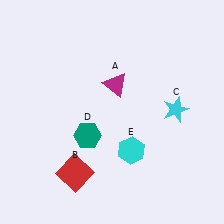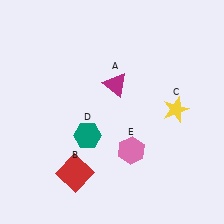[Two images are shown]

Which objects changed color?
C changed from cyan to yellow. E changed from cyan to pink.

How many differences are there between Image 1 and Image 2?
There are 2 differences between the two images.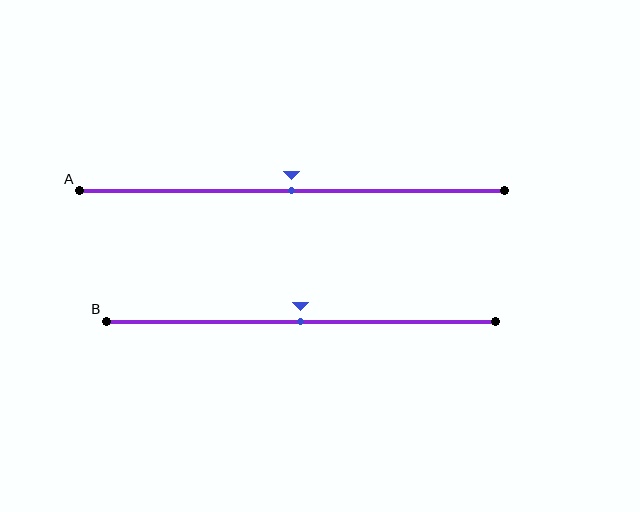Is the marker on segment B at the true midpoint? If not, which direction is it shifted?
Yes, the marker on segment B is at the true midpoint.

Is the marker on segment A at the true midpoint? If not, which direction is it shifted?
Yes, the marker on segment A is at the true midpoint.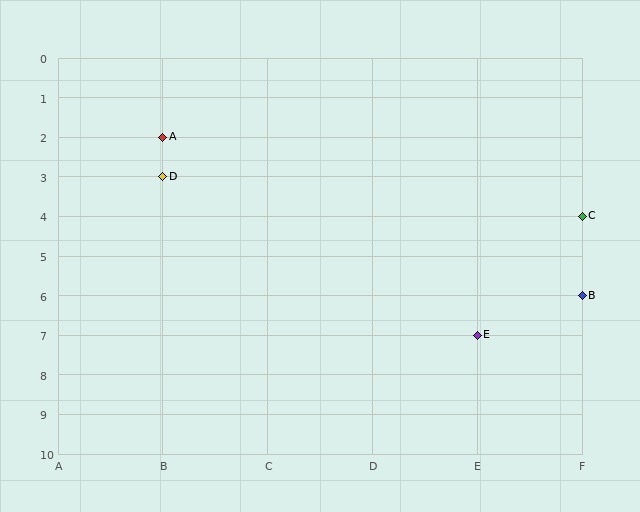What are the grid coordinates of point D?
Point D is at grid coordinates (B, 3).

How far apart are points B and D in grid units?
Points B and D are 4 columns and 3 rows apart (about 5.0 grid units diagonally).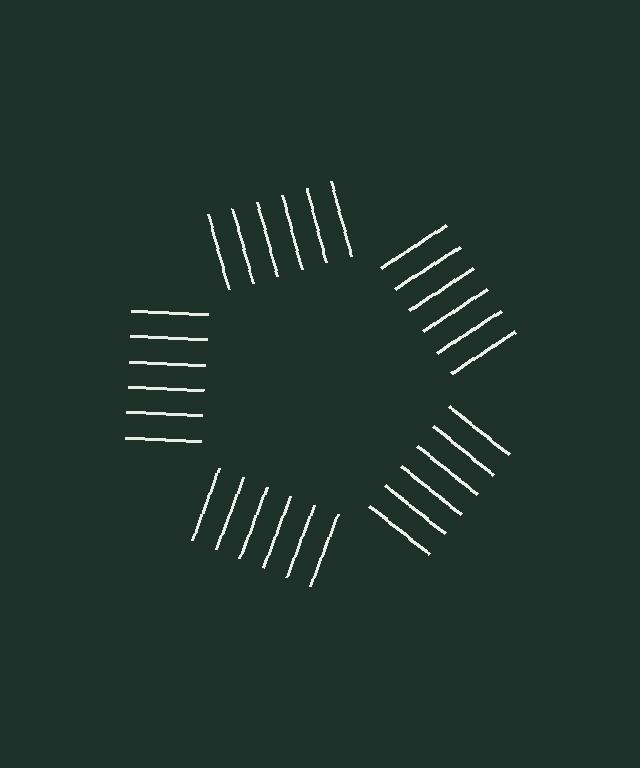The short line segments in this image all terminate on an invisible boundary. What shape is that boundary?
An illusory pentagon — the line segments terminate on its edges but no continuous stroke is drawn.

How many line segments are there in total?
30 — 6 along each of the 5 edges.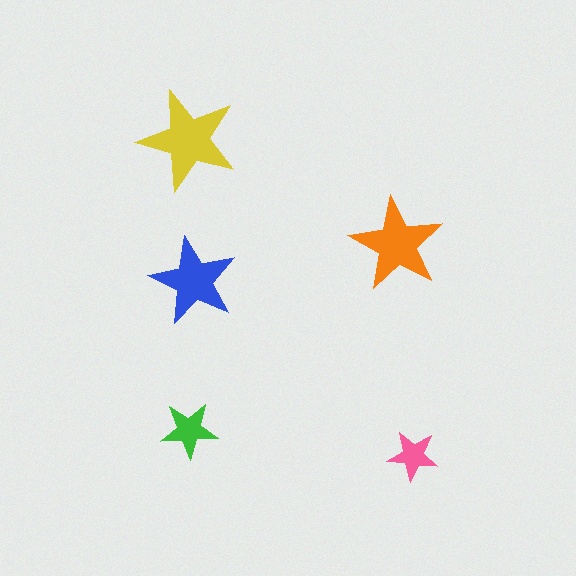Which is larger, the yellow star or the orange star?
The yellow one.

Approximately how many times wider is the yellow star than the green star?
About 2 times wider.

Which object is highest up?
The yellow star is topmost.